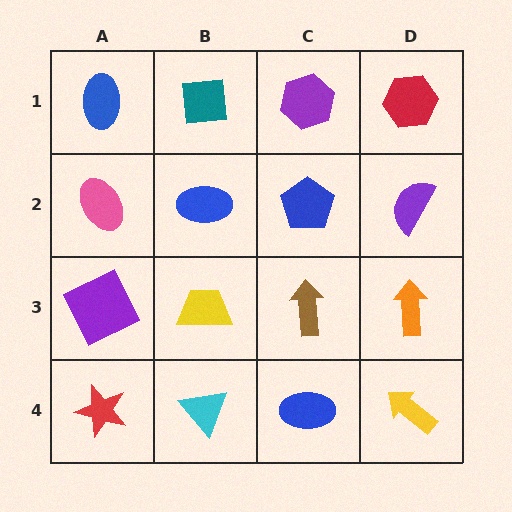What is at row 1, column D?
A red hexagon.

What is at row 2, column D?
A purple semicircle.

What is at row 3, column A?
A purple square.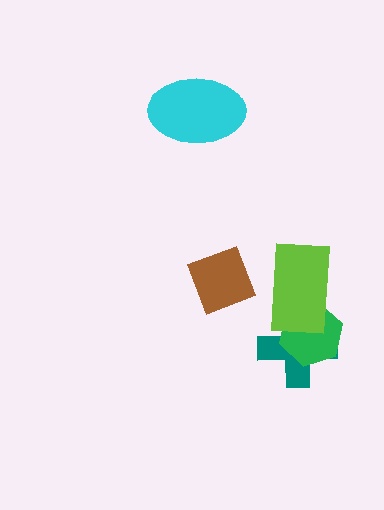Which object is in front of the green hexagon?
The lime rectangle is in front of the green hexagon.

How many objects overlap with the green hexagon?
2 objects overlap with the green hexagon.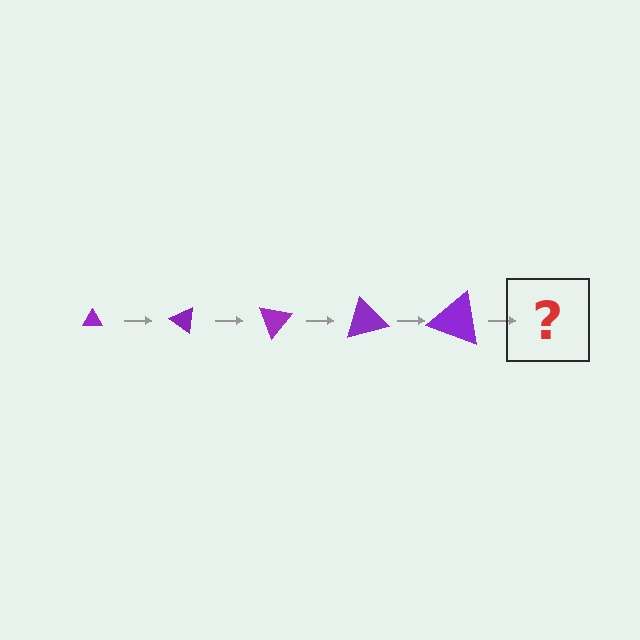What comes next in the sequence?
The next element should be a triangle, larger than the previous one and rotated 175 degrees from the start.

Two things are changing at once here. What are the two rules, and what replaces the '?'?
The two rules are that the triangle grows larger each step and it rotates 35 degrees each step. The '?' should be a triangle, larger than the previous one and rotated 175 degrees from the start.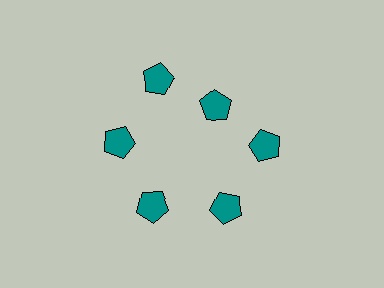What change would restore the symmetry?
The symmetry would be restored by moving it outward, back onto the ring so that all 6 pentagons sit at equal angles and equal distance from the center.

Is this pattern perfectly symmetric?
No. The 6 teal pentagons are arranged in a ring, but one element near the 1 o'clock position is pulled inward toward the center, breaking the 6-fold rotational symmetry.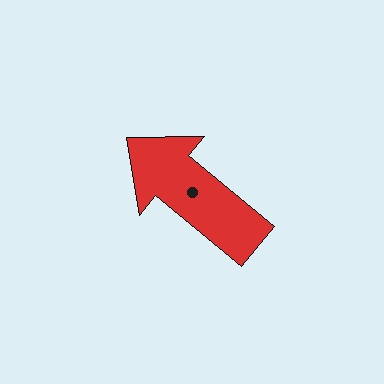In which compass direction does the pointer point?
Northwest.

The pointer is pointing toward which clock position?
Roughly 10 o'clock.